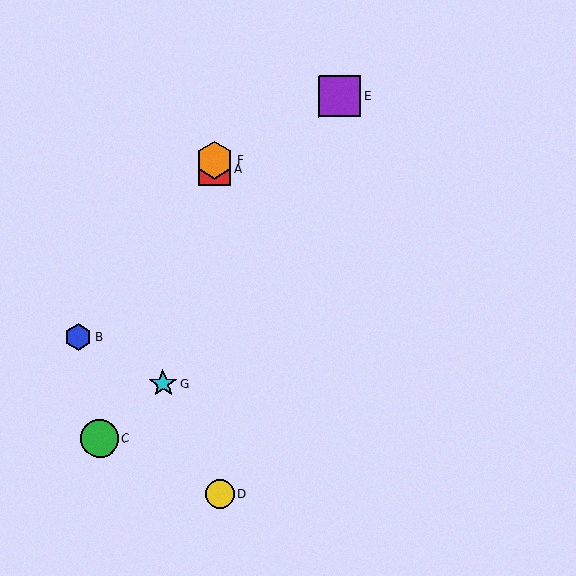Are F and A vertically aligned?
Yes, both are at x≈215.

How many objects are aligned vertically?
3 objects (A, D, F) are aligned vertically.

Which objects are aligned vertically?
Objects A, D, F are aligned vertically.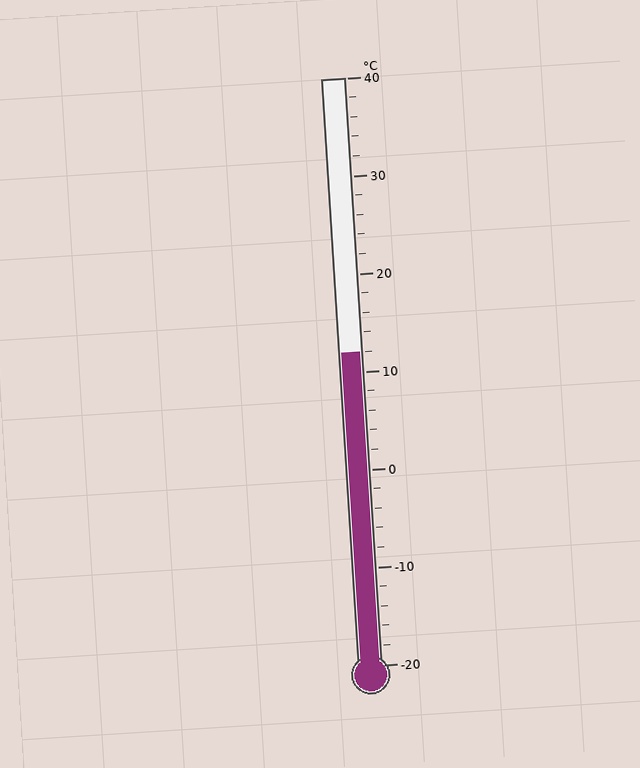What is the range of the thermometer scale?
The thermometer scale ranges from -20°C to 40°C.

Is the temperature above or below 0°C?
The temperature is above 0°C.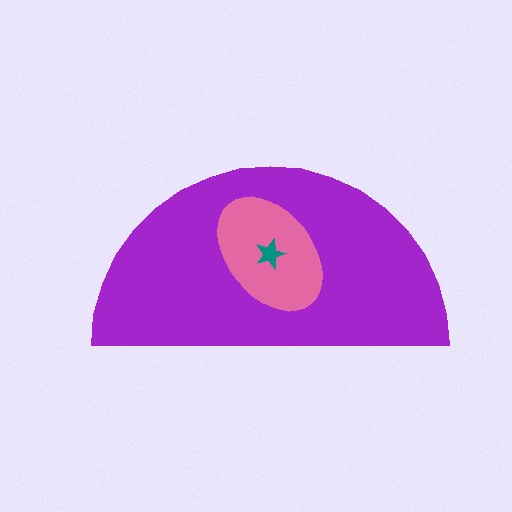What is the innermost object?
The teal star.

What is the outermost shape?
The purple semicircle.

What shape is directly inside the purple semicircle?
The pink ellipse.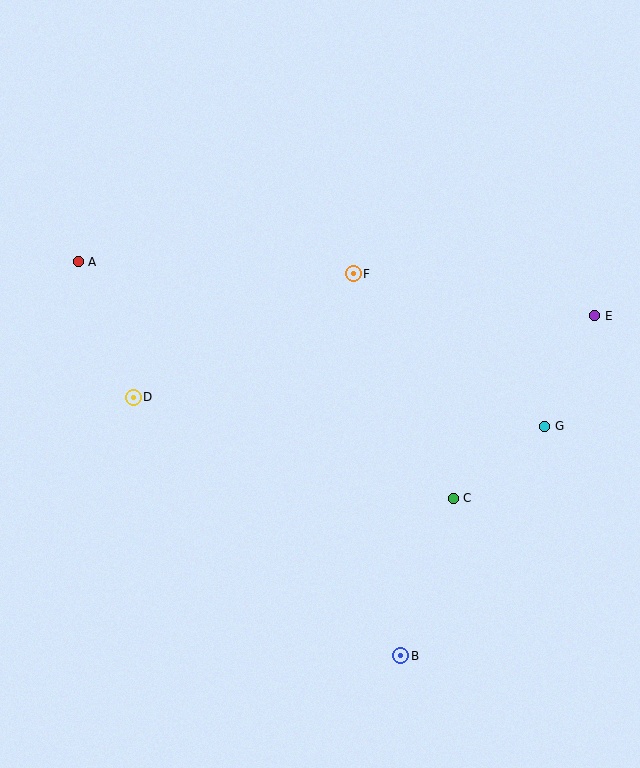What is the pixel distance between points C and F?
The distance between C and F is 246 pixels.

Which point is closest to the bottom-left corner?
Point D is closest to the bottom-left corner.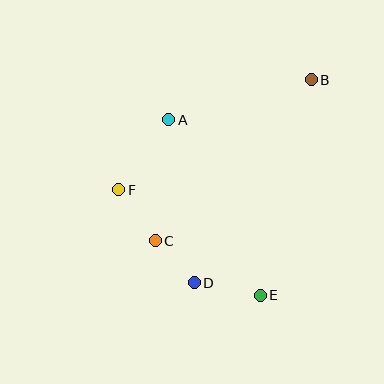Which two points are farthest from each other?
Points B and D are farthest from each other.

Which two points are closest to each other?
Points C and D are closest to each other.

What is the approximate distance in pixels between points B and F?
The distance between B and F is approximately 222 pixels.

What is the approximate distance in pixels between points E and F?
The distance between E and F is approximately 177 pixels.